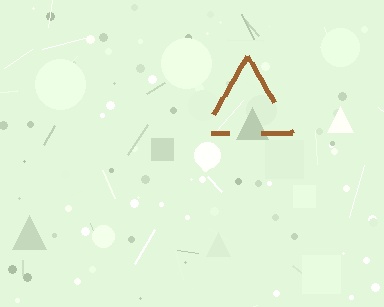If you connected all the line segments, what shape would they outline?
They would outline a triangle.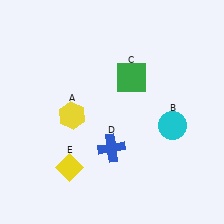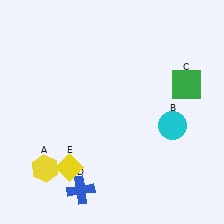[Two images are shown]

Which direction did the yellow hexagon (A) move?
The yellow hexagon (A) moved down.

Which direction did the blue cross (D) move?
The blue cross (D) moved down.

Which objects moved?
The objects that moved are: the yellow hexagon (A), the green square (C), the blue cross (D).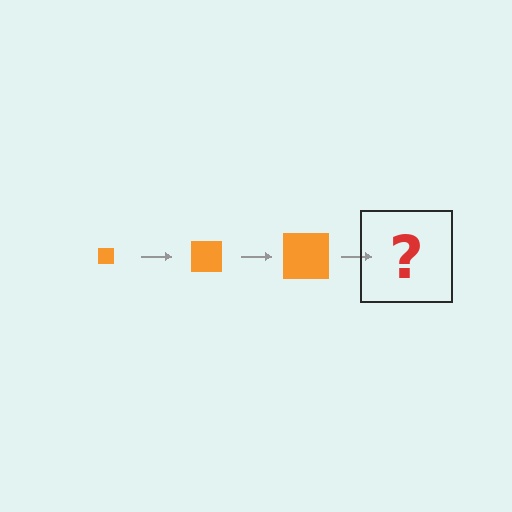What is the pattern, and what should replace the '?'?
The pattern is that the square gets progressively larger each step. The '?' should be an orange square, larger than the previous one.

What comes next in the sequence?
The next element should be an orange square, larger than the previous one.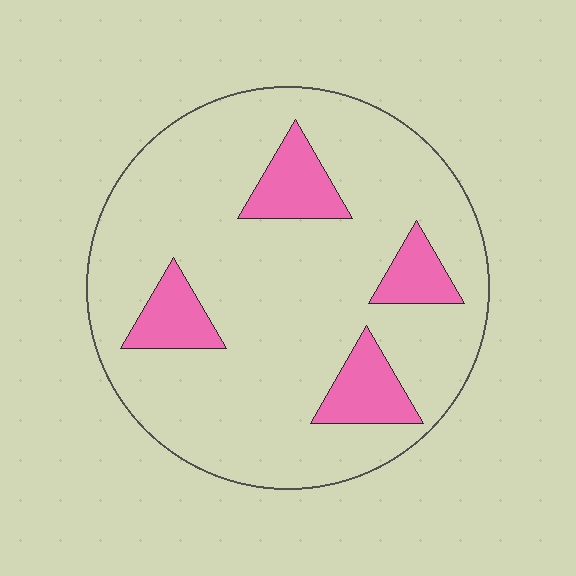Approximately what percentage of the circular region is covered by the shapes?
Approximately 15%.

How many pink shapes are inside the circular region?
4.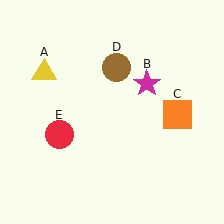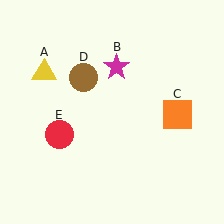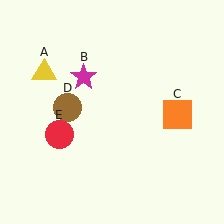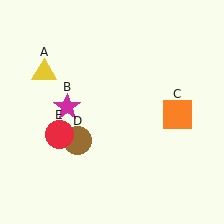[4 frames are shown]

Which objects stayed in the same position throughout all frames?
Yellow triangle (object A) and orange square (object C) and red circle (object E) remained stationary.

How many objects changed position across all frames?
2 objects changed position: magenta star (object B), brown circle (object D).